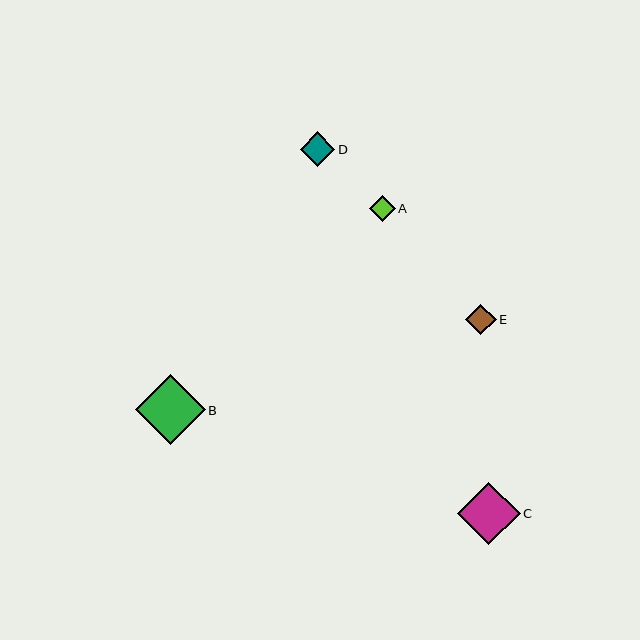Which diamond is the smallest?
Diamond A is the smallest with a size of approximately 26 pixels.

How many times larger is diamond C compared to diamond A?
Diamond C is approximately 2.4 times the size of diamond A.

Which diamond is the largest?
Diamond B is the largest with a size of approximately 70 pixels.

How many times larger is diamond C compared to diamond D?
Diamond C is approximately 1.8 times the size of diamond D.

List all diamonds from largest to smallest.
From largest to smallest: B, C, D, E, A.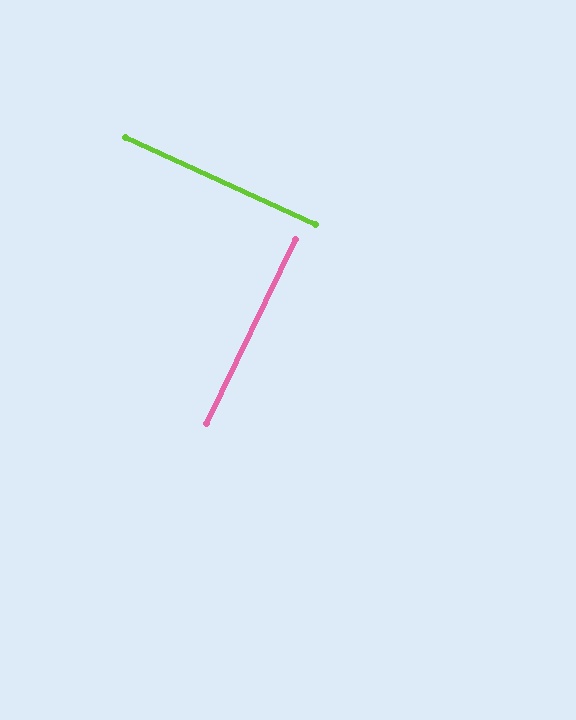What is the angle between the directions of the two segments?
Approximately 89 degrees.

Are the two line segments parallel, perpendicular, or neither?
Perpendicular — they meet at approximately 89°.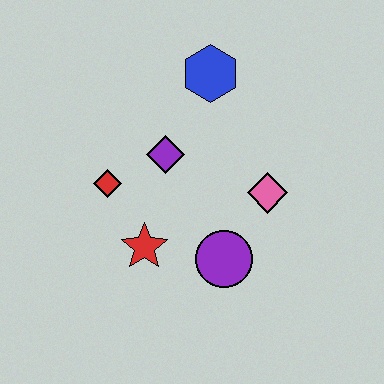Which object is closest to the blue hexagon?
The purple diamond is closest to the blue hexagon.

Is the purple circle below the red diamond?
Yes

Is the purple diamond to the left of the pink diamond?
Yes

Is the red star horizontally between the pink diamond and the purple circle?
No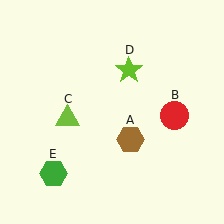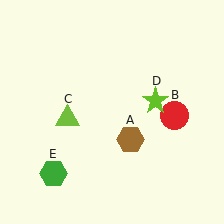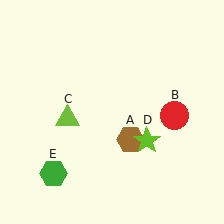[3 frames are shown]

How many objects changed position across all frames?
1 object changed position: lime star (object D).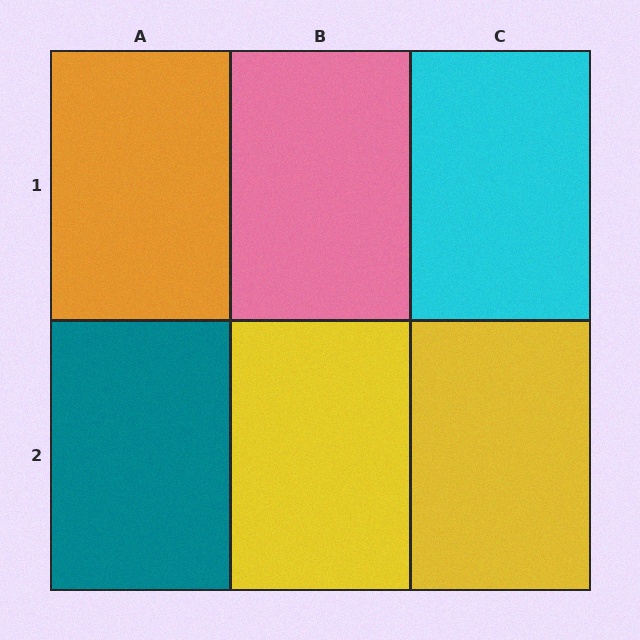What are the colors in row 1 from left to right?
Orange, pink, cyan.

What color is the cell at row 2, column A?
Teal.